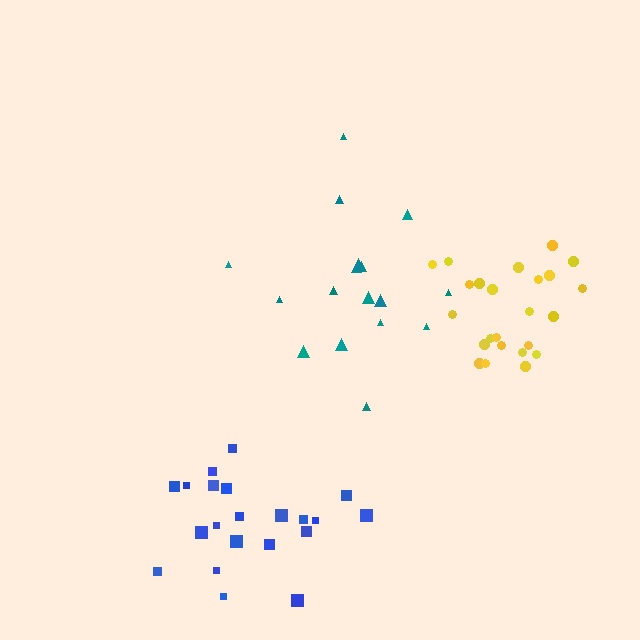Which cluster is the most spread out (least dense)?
Teal.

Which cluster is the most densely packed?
Yellow.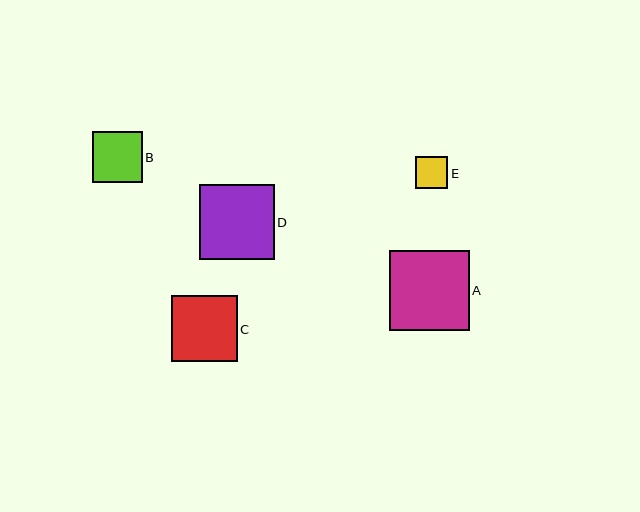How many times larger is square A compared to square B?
Square A is approximately 1.6 times the size of square B.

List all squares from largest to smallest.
From largest to smallest: A, D, C, B, E.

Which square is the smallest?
Square E is the smallest with a size of approximately 32 pixels.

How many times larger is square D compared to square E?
Square D is approximately 2.4 times the size of square E.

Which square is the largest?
Square A is the largest with a size of approximately 80 pixels.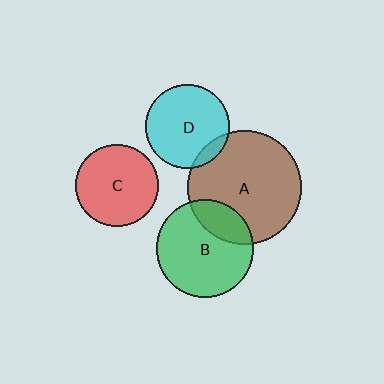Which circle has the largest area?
Circle A (brown).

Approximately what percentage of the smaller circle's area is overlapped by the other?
Approximately 10%.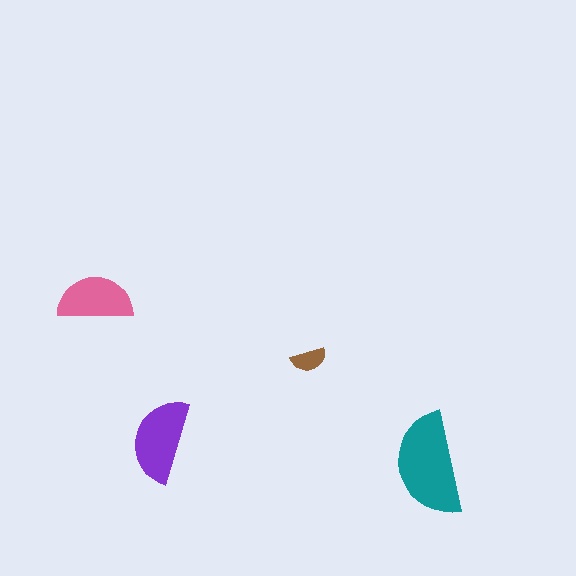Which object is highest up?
The pink semicircle is topmost.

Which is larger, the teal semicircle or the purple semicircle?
The teal one.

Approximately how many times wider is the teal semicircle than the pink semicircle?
About 1.5 times wider.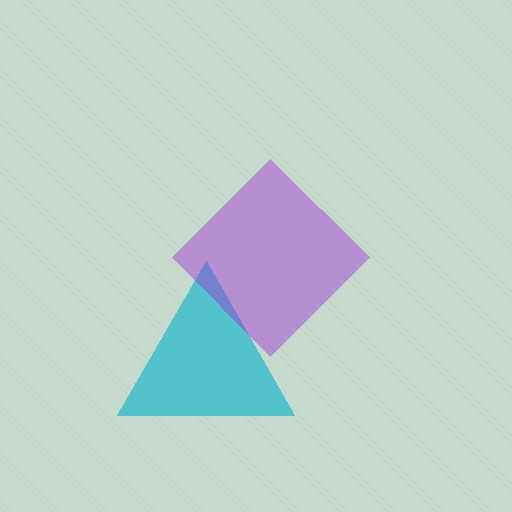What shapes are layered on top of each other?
The layered shapes are: a cyan triangle, a purple diamond.